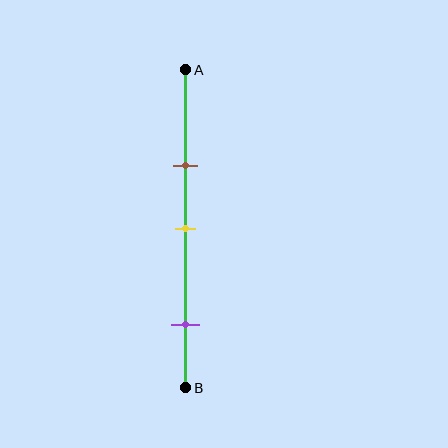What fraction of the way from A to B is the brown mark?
The brown mark is approximately 30% (0.3) of the way from A to B.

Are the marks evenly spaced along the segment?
No, the marks are not evenly spaced.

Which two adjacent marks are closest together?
The brown and yellow marks are the closest adjacent pair.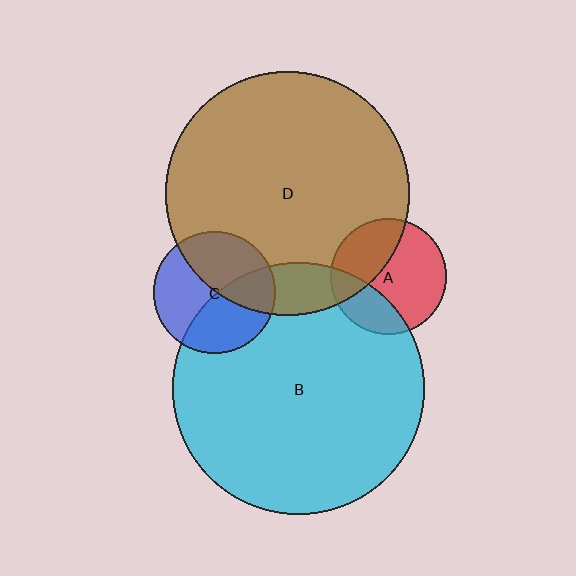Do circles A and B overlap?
Yes.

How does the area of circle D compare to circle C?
Approximately 4.0 times.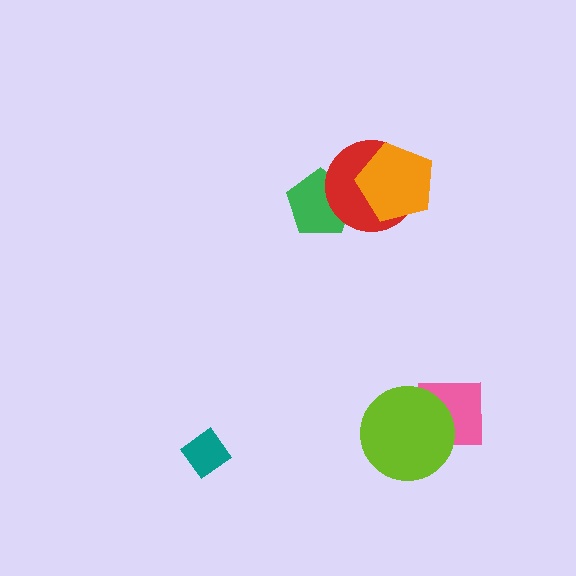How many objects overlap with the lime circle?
1 object overlaps with the lime circle.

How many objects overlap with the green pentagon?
1 object overlaps with the green pentagon.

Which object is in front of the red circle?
The orange pentagon is in front of the red circle.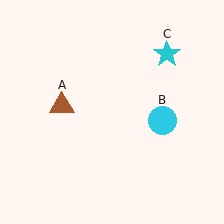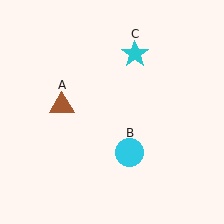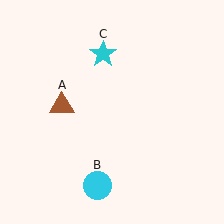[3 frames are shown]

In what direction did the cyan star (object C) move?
The cyan star (object C) moved left.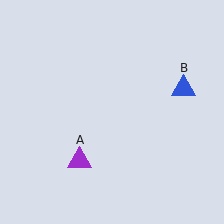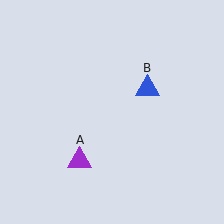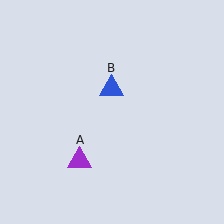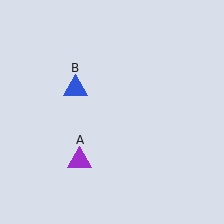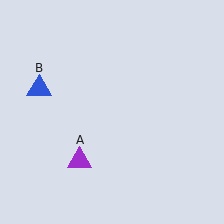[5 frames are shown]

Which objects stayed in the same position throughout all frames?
Purple triangle (object A) remained stationary.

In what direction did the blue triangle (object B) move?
The blue triangle (object B) moved left.